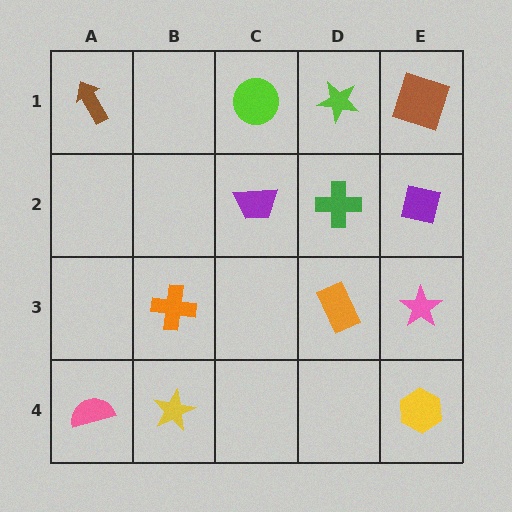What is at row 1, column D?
A lime star.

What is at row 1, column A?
A brown arrow.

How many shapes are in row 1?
4 shapes.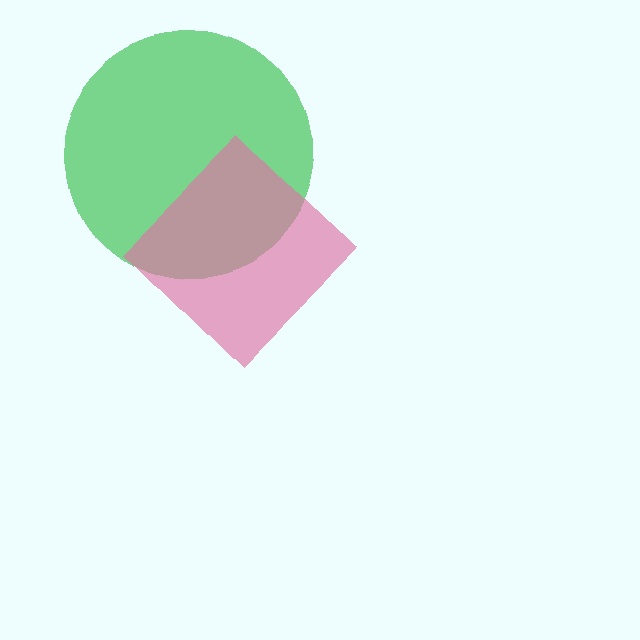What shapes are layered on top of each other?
The layered shapes are: a green circle, a pink diamond.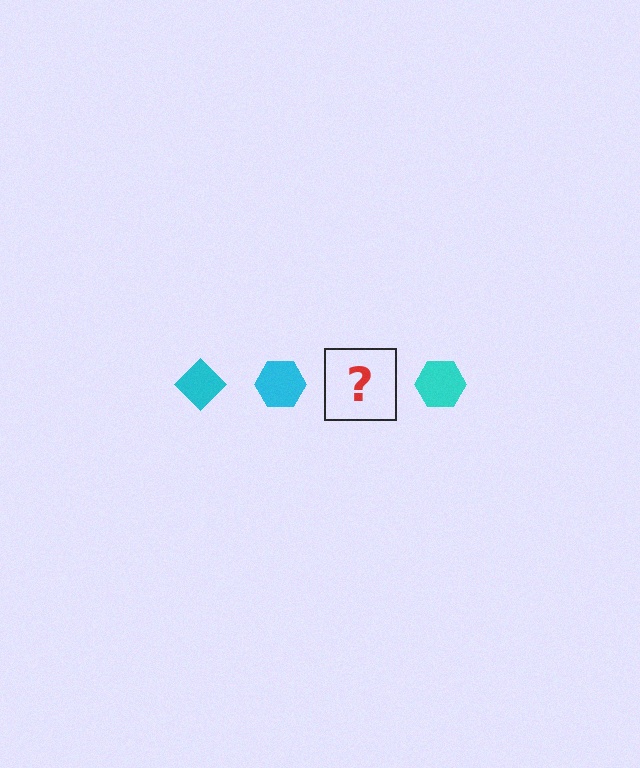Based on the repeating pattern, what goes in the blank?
The blank should be a cyan diamond.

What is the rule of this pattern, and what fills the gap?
The rule is that the pattern cycles through diamond, hexagon shapes in cyan. The gap should be filled with a cyan diamond.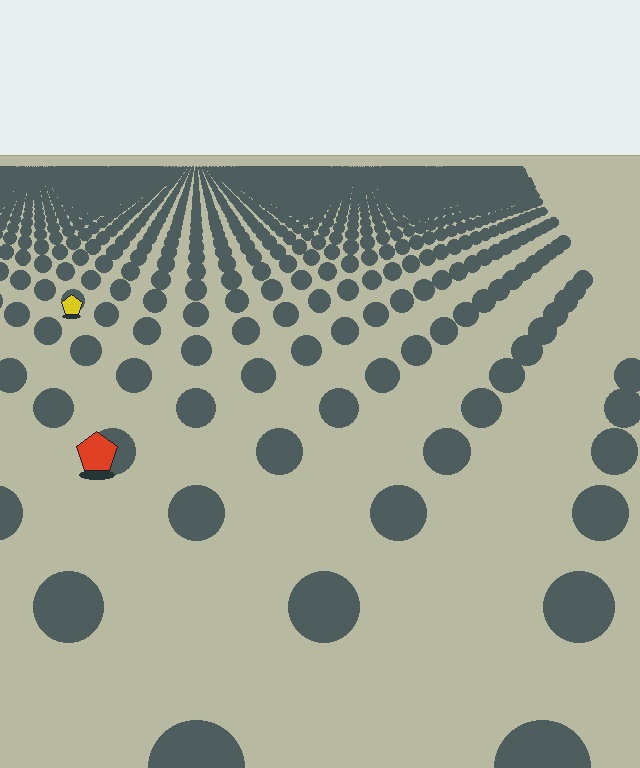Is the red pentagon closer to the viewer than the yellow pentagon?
Yes. The red pentagon is closer — you can tell from the texture gradient: the ground texture is coarser near it.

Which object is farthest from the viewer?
The yellow pentagon is farthest from the viewer. It appears smaller and the ground texture around it is denser.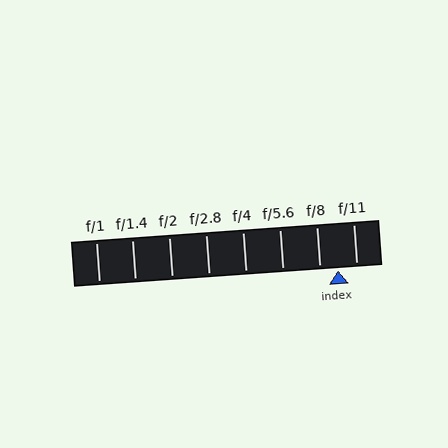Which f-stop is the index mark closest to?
The index mark is closest to f/8.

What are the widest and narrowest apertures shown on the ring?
The widest aperture shown is f/1 and the narrowest is f/11.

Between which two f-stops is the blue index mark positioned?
The index mark is between f/8 and f/11.